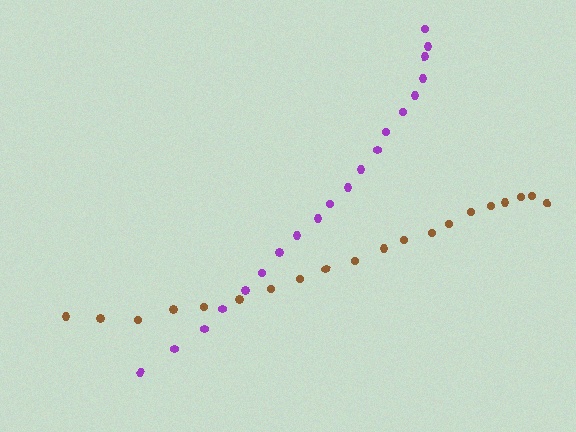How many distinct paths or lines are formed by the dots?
There are 2 distinct paths.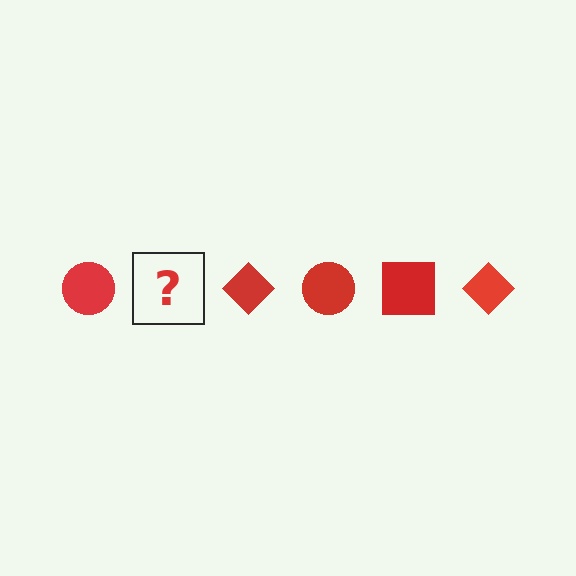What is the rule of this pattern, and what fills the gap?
The rule is that the pattern cycles through circle, square, diamond shapes in red. The gap should be filled with a red square.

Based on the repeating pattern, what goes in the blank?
The blank should be a red square.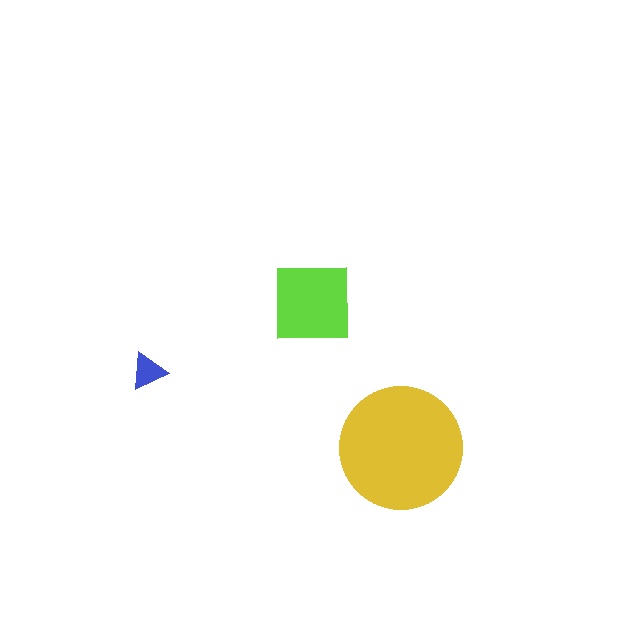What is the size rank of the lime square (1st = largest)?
2nd.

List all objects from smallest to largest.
The blue triangle, the lime square, the yellow circle.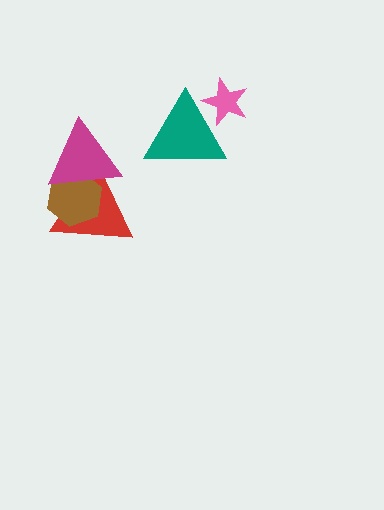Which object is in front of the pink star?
The teal triangle is in front of the pink star.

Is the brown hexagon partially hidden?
Yes, it is partially covered by another shape.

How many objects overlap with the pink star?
1 object overlaps with the pink star.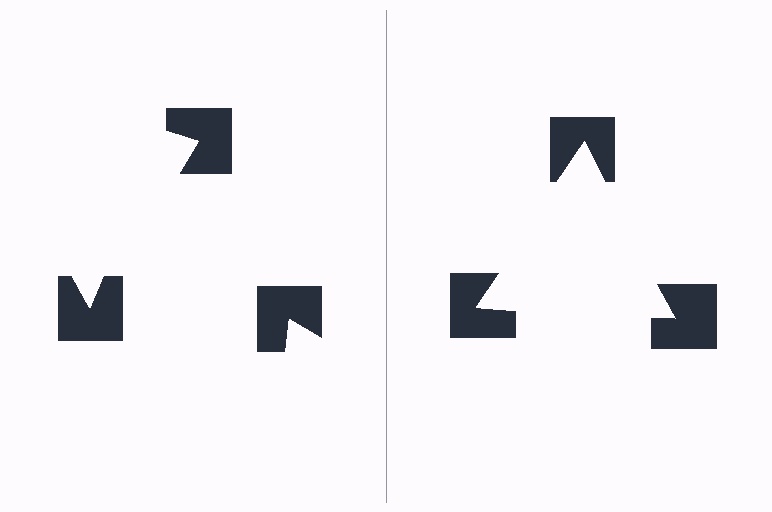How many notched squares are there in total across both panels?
6 — 3 on each side.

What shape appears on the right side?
An illusory triangle.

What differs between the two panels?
The notched squares are positioned identically on both sides; only the wedge orientations differ. On the right they align to a triangle; on the left they are misaligned.